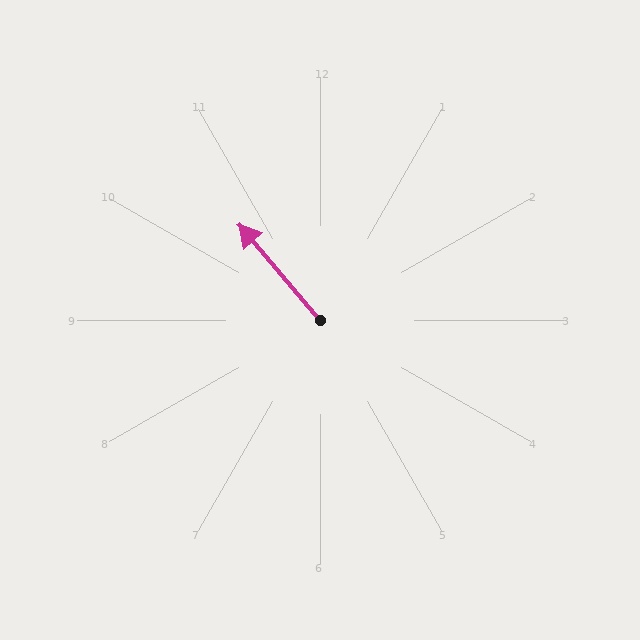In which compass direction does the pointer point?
Northwest.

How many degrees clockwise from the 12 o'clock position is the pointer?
Approximately 320 degrees.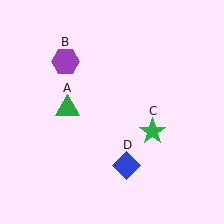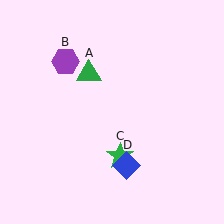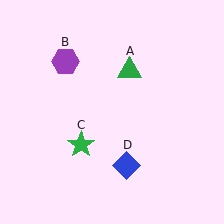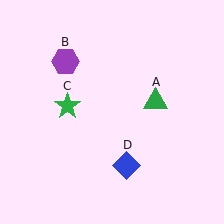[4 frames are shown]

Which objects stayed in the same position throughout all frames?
Purple hexagon (object B) and blue diamond (object D) remained stationary.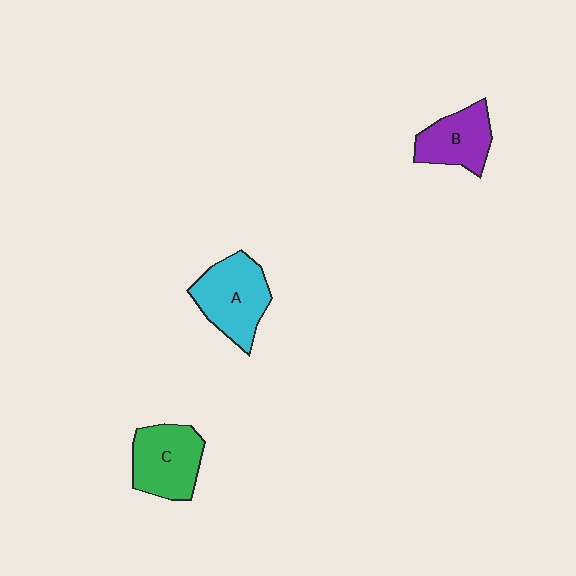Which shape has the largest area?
Shape A (cyan).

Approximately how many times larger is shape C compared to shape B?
Approximately 1.2 times.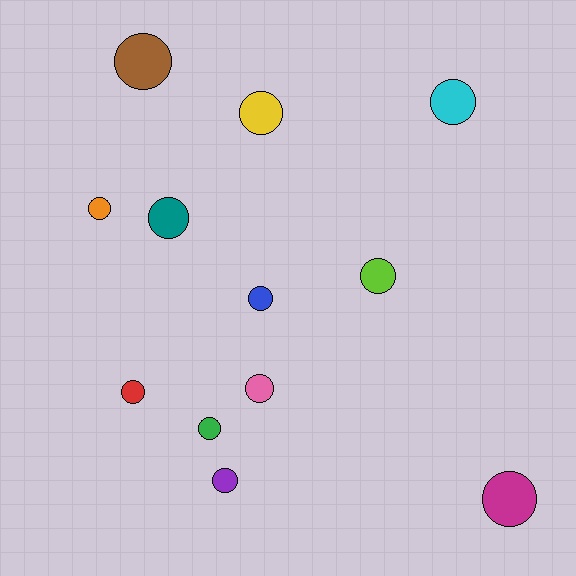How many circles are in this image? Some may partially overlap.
There are 12 circles.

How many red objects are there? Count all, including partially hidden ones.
There is 1 red object.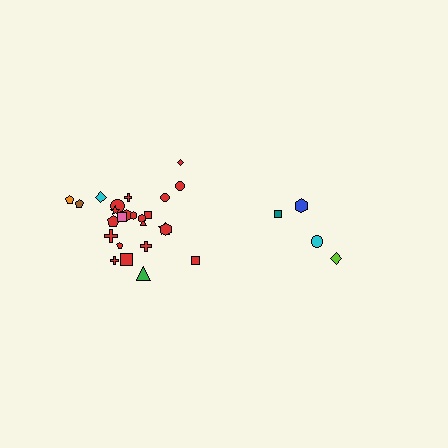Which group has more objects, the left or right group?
The left group.